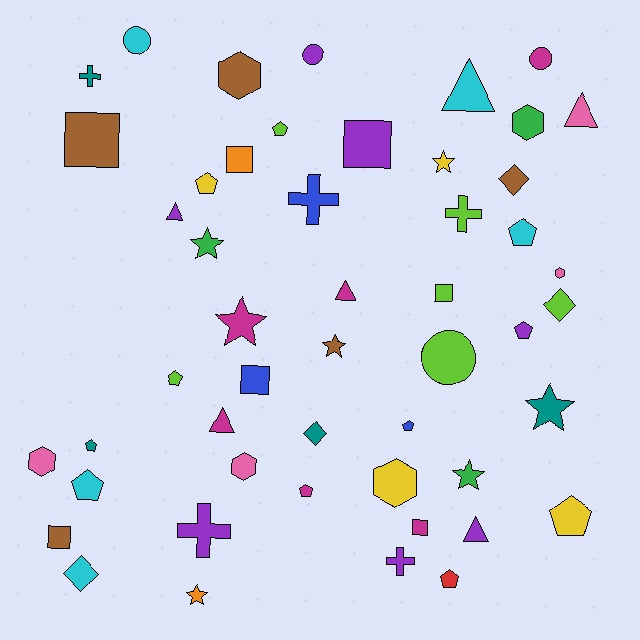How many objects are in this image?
There are 50 objects.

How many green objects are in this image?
There are 3 green objects.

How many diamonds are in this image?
There are 4 diamonds.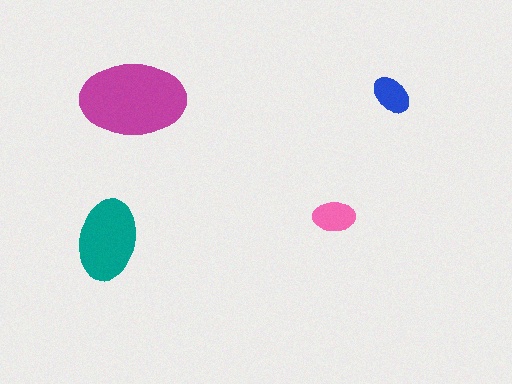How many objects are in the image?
There are 4 objects in the image.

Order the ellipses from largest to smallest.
the magenta one, the teal one, the pink one, the blue one.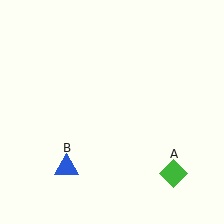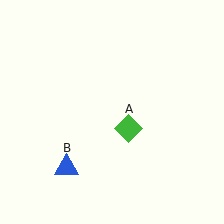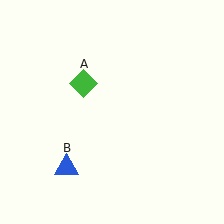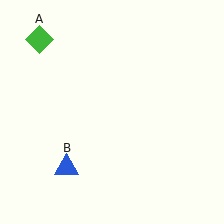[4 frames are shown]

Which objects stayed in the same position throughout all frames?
Blue triangle (object B) remained stationary.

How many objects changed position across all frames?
1 object changed position: green diamond (object A).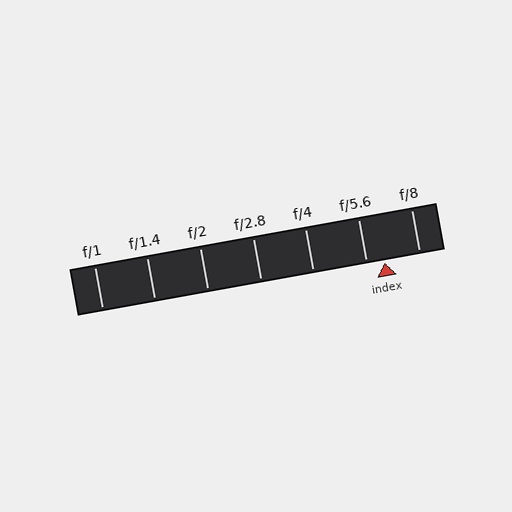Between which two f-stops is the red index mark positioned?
The index mark is between f/5.6 and f/8.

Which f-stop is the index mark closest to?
The index mark is closest to f/5.6.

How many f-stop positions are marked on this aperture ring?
There are 7 f-stop positions marked.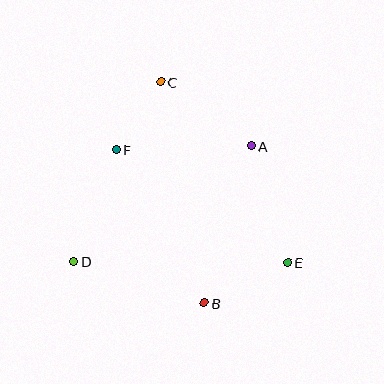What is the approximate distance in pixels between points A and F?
The distance between A and F is approximately 135 pixels.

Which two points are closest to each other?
Points C and F are closest to each other.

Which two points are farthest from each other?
Points B and C are farthest from each other.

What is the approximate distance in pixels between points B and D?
The distance between B and D is approximately 137 pixels.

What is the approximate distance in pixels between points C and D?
The distance between C and D is approximately 200 pixels.